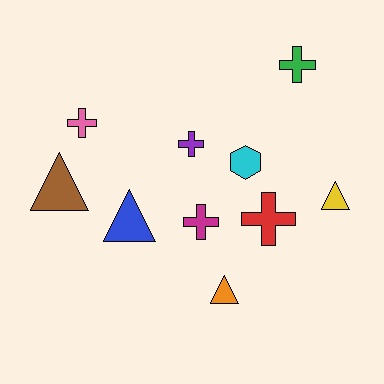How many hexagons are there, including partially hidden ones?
There is 1 hexagon.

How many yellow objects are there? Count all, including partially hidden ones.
There is 1 yellow object.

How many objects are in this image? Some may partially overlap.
There are 10 objects.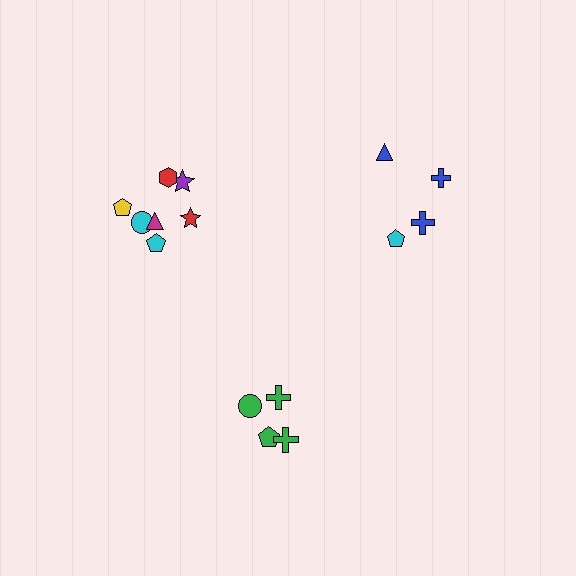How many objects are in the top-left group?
There are 7 objects.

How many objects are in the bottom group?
There are 4 objects.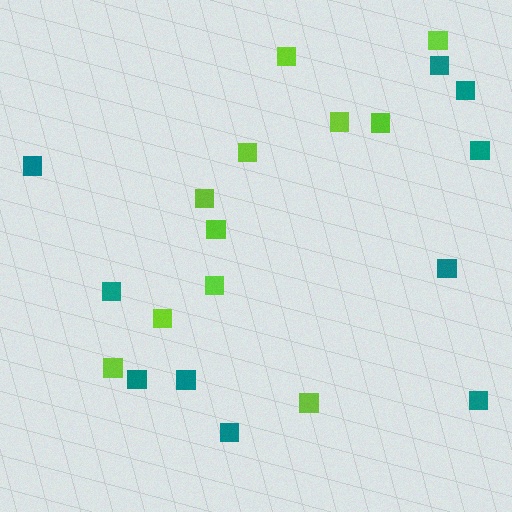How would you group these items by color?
There are 2 groups: one group of teal squares (10) and one group of lime squares (11).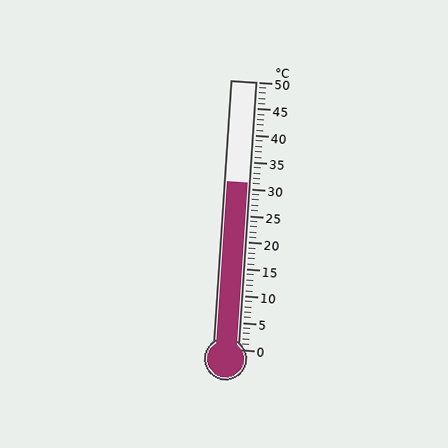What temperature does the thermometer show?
The thermometer shows approximately 31°C.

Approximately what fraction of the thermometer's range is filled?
The thermometer is filled to approximately 60% of its range.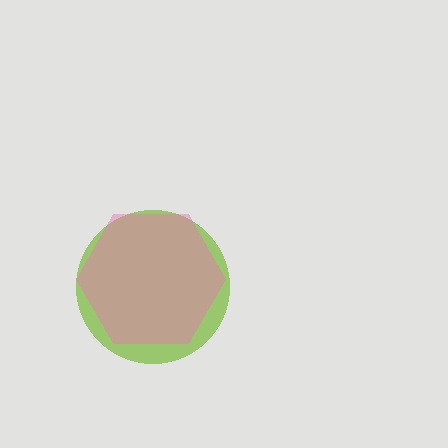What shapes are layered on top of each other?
The layered shapes are: a lime circle, a pink hexagon.